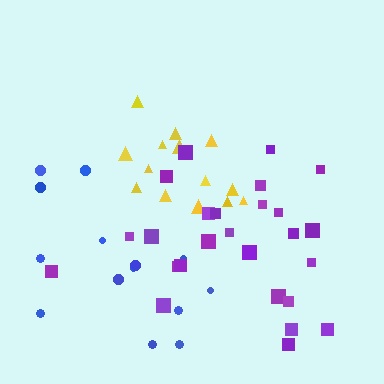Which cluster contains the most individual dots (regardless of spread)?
Purple (26).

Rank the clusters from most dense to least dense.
yellow, purple, blue.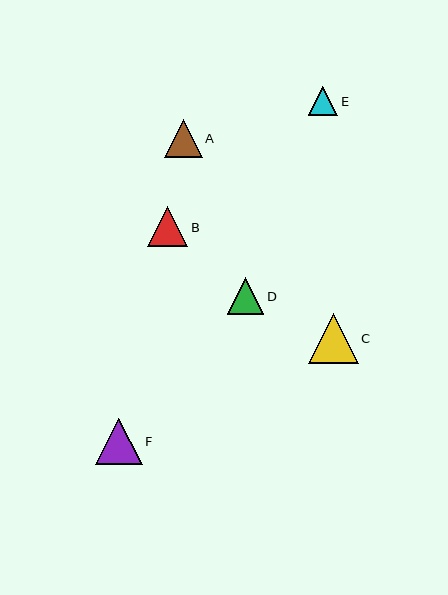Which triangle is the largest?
Triangle C is the largest with a size of approximately 50 pixels.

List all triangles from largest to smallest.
From largest to smallest: C, F, B, A, D, E.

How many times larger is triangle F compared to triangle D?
Triangle F is approximately 1.3 times the size of triangle D.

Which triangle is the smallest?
Triangle E is the smallest with a size of approximately 30 pixels.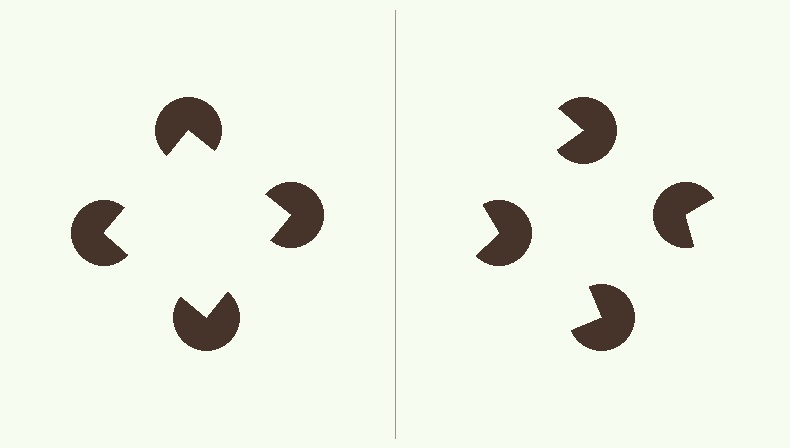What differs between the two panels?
The pac-man discs are positioned identically on both sides; only the wedge orientations differ. On the left they align to a square; on the right they are misaligned.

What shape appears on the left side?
An illusory square.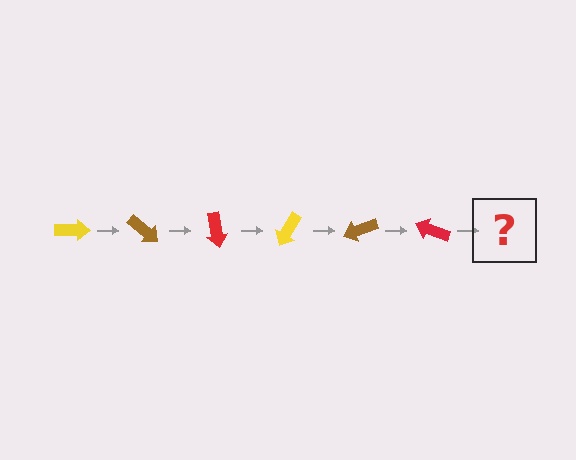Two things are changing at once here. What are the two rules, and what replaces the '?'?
The two rules are that it rotates 40 degrees each step and the color cycles through yellow, brown, and red. The '?' should be a yellow arrow, rotated 240 degrees from the start.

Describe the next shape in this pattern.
It should be a yellow arrow, rotated 240 degrees from the start.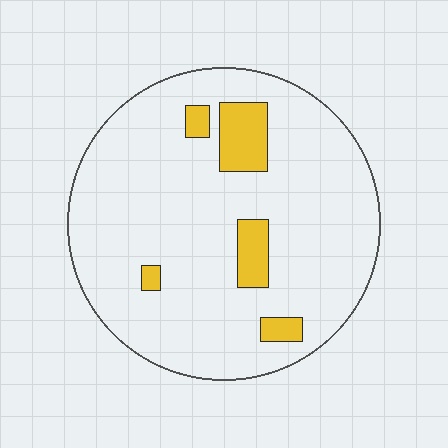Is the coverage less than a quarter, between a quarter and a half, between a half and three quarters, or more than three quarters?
Less than a quarter.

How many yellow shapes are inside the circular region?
5.